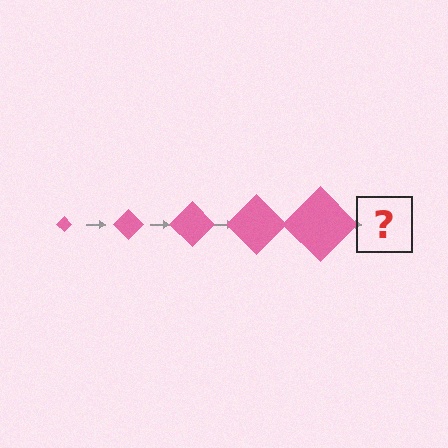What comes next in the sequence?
The next element should be a pink diamond, larger than the previous one.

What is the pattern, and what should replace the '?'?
The pattern is that the diamond gets progressively larger each step. The '?' should be a pink diamond, larger than the previous one.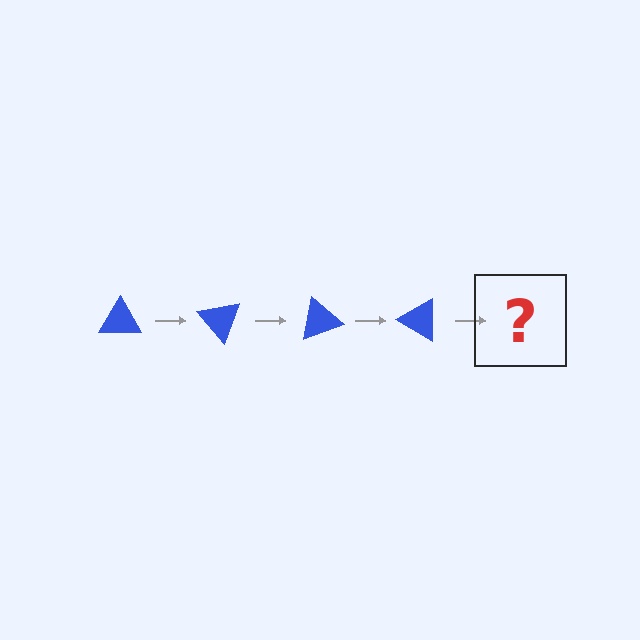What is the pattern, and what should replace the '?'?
The pattern is that the triangle rotates 50 degrees each step. The '?' should be a blue triangle rotated 200 degrees.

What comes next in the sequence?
The next element should be a blue triangle rotated 200 degrees.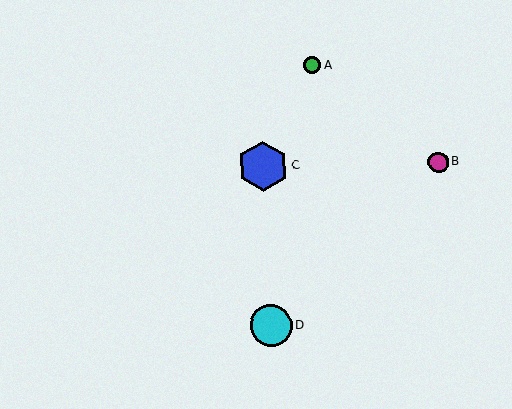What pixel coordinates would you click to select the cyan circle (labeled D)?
Click at (271, 325) to select the cyan circle D.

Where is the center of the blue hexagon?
The center of the blue hexagon is at (263, 166).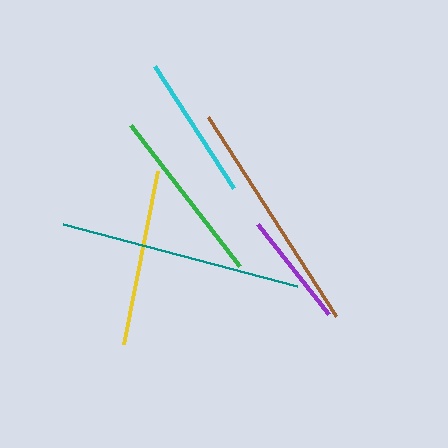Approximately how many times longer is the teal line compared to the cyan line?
The teal line is approximately 1.7 times the length of the cyan line.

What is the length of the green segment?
The green segment is approximately 178 pixels long.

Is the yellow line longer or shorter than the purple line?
The yellow line is longer than the purple line.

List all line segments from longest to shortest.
From longest to shortest: teal, brown, green, yellow, cyan, purple.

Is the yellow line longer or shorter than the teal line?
The teal line is longer than the yellow line.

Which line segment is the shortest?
The purple line is the shortest at approximately 115 pixels.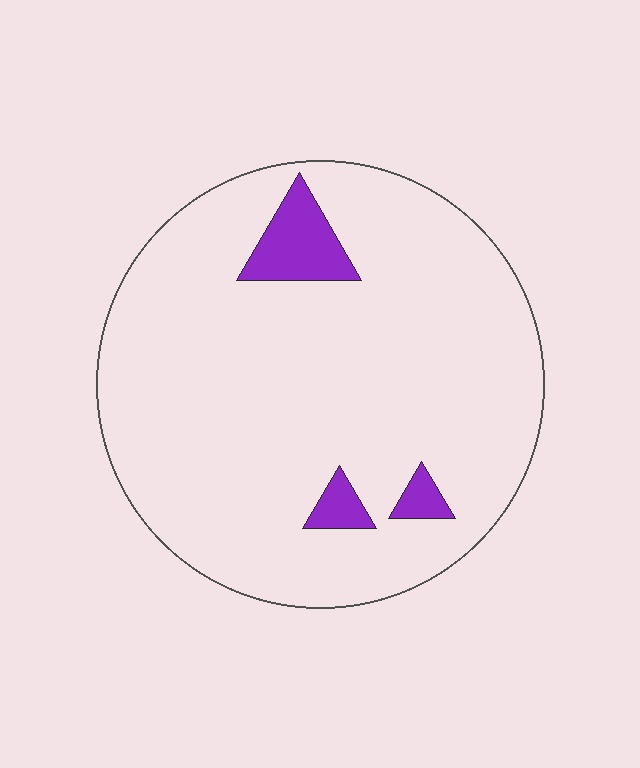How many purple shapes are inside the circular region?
3.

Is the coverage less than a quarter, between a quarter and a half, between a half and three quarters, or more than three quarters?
Less than a quarter.